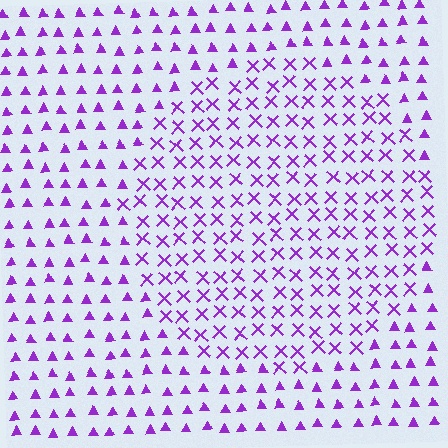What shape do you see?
I see a circle.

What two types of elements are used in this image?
The image uses X marks inside the circle region and triangles outside it.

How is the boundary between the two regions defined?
The boundary is defined by a change in element shape: X marks inside vs. triangles outside. All elements share the same color and spacing.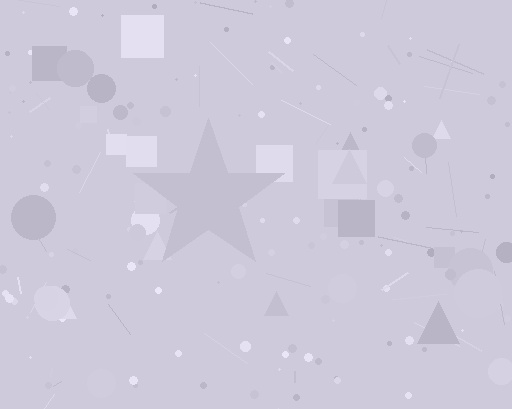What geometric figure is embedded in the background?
A star is embedded in the background.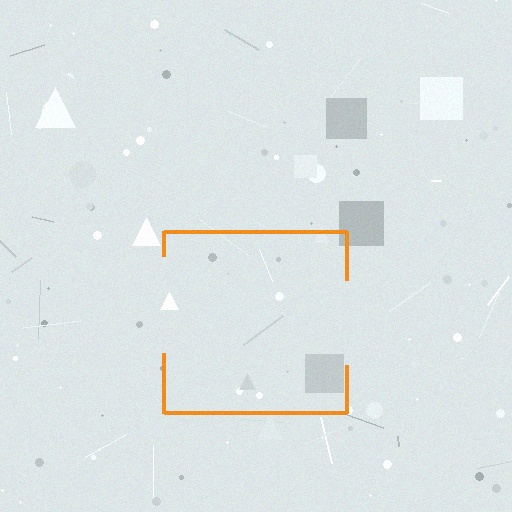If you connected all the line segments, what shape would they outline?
They would outline a square.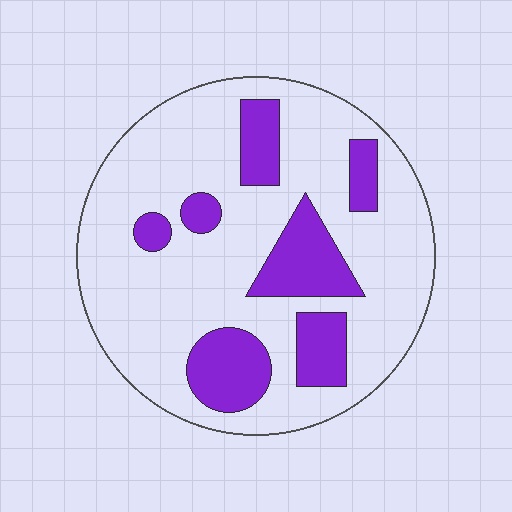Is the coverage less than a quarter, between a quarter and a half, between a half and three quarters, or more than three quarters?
Less than a quarter.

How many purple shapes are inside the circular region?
7.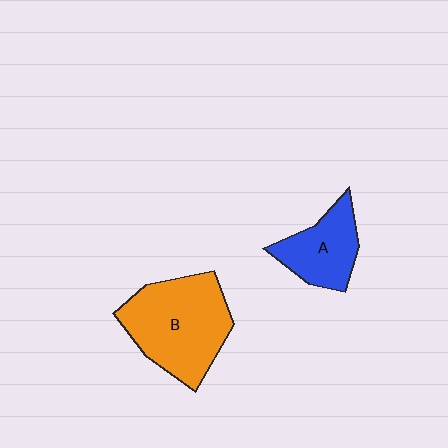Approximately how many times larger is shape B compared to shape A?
Approximately 1.7 times.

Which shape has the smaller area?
Shape A (blue).